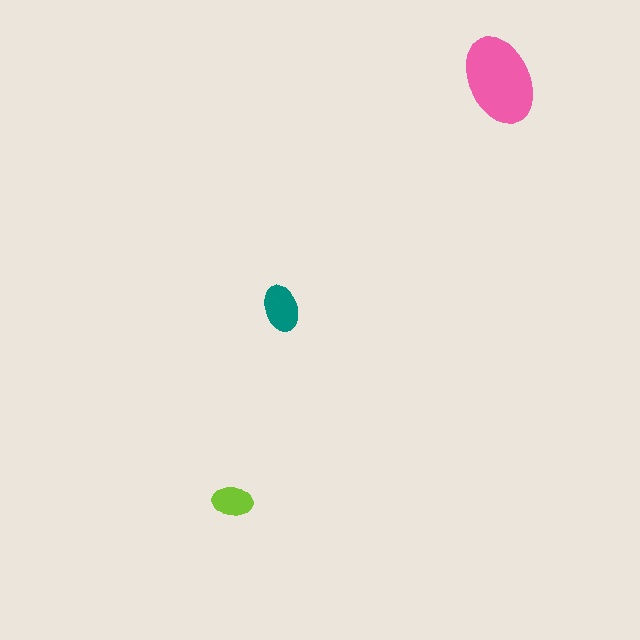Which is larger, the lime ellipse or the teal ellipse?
The teal one.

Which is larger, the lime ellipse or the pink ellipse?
The pink one.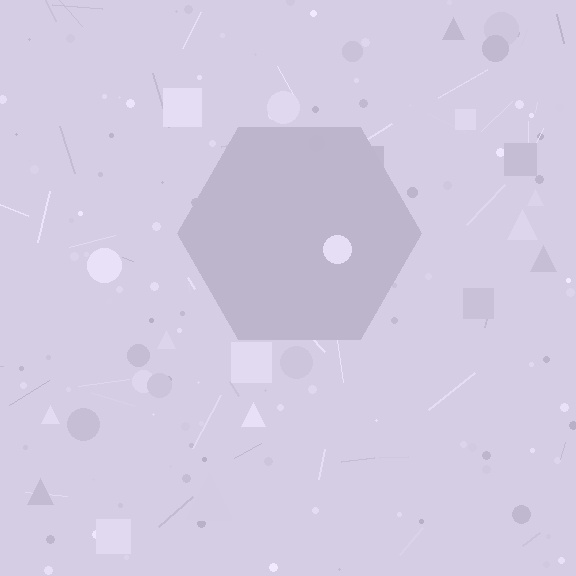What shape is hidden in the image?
A hexagon is hidden in the image.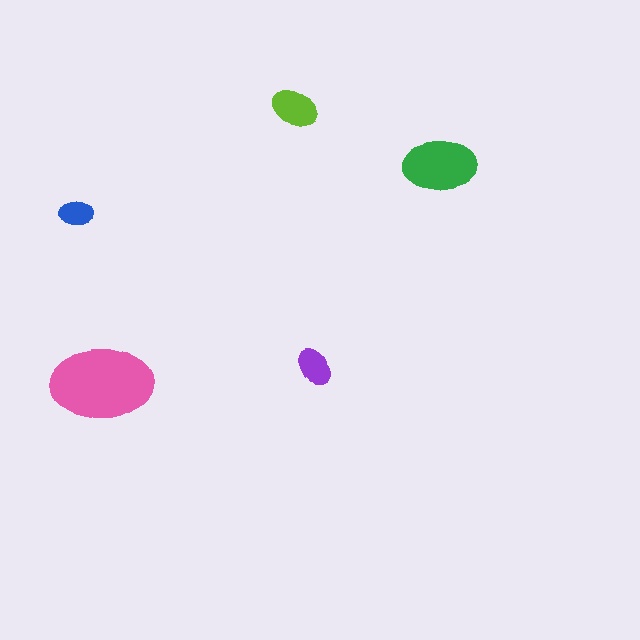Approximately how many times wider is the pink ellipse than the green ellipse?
About 1.5 times wider.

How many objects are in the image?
There are 5 objects in the image.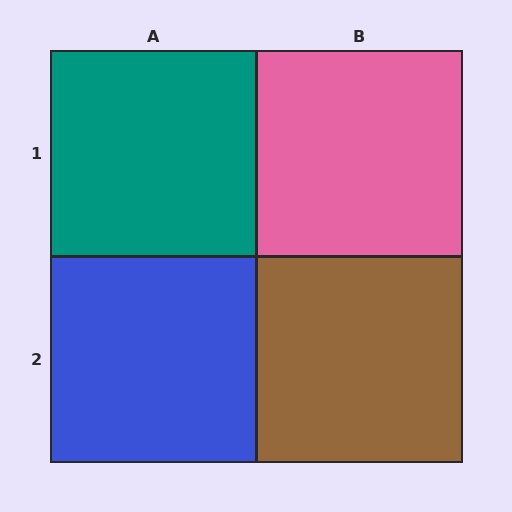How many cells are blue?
1 cell is blue.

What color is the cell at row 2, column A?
Blue.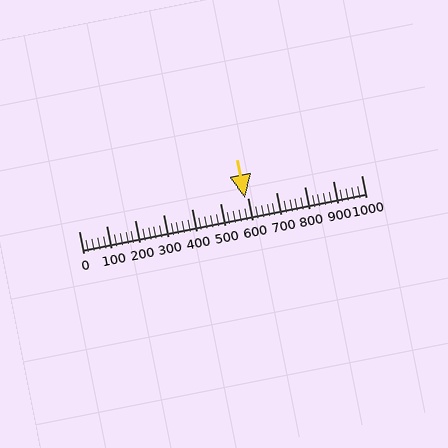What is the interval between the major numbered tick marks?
The major tick marks are spaced 100 units apart.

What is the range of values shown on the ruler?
The ruler shows values from 0 to 1000.